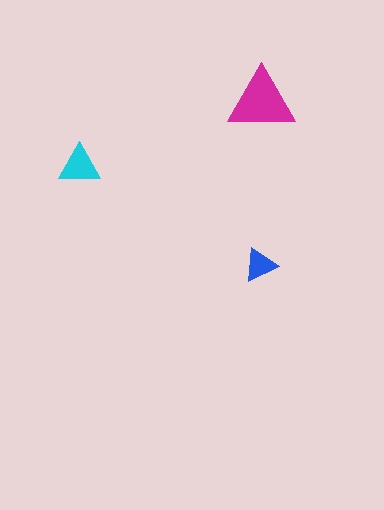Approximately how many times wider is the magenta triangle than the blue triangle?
About 2 times wider.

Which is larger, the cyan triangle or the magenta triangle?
The magenta one.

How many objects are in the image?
There are 3 objects in the image.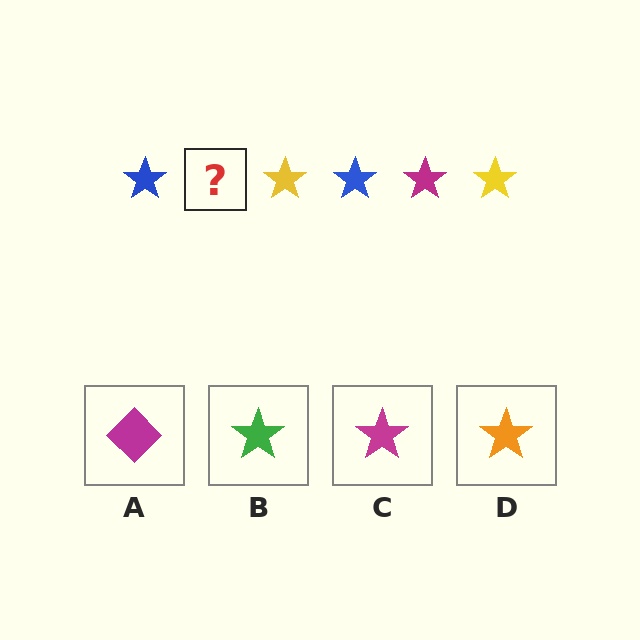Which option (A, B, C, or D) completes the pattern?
C.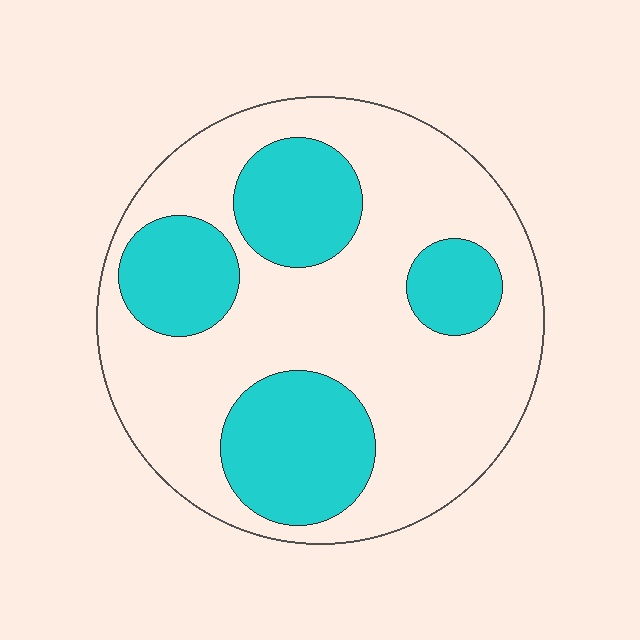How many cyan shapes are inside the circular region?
4.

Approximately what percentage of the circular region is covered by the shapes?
Approximately 35%.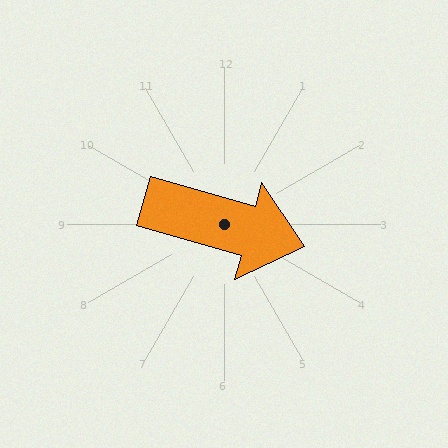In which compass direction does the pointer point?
East.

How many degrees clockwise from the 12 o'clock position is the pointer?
Approximately 106 degrees.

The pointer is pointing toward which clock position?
Roughly 4 o'clock.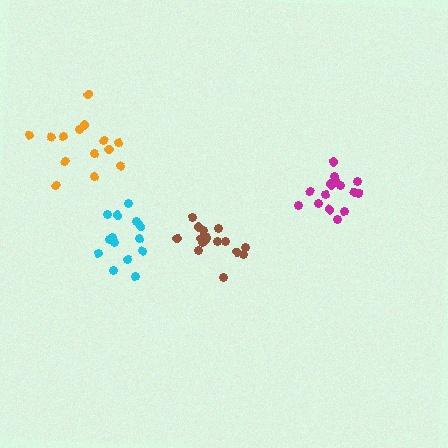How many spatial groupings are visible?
There are 4 spatial groupings.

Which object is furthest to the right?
The magenta cluster is rightmost.